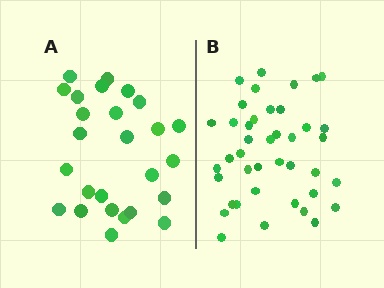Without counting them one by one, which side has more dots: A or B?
Region B (the right region) has more dots.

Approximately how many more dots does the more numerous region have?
Region B has approximately 15 more dots than region A.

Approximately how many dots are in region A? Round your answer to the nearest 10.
About 30 dots. (The exact count is 26, which rounds to 30.)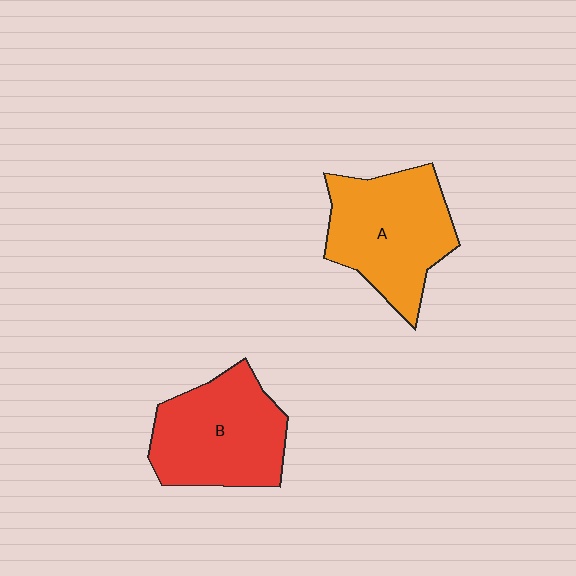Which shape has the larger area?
Shape A (orange).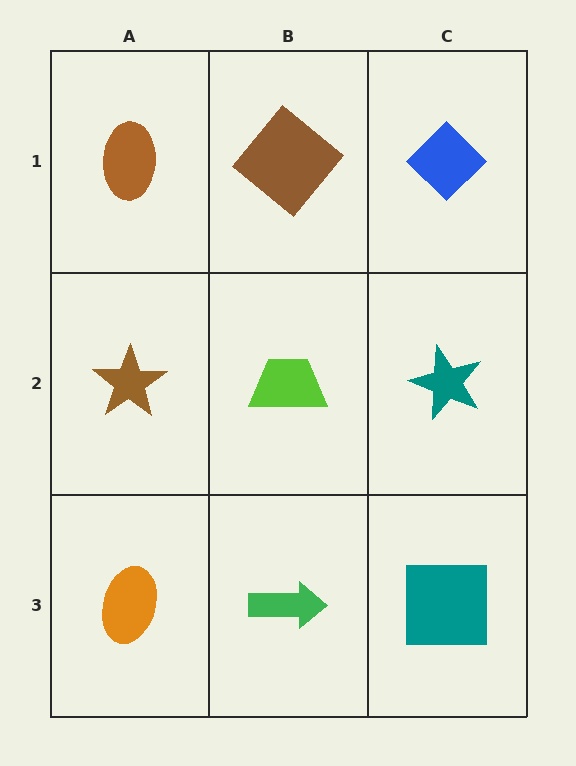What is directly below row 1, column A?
A brown star.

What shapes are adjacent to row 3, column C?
A teal star (row 2, column C), a green arrow (row 3, column B).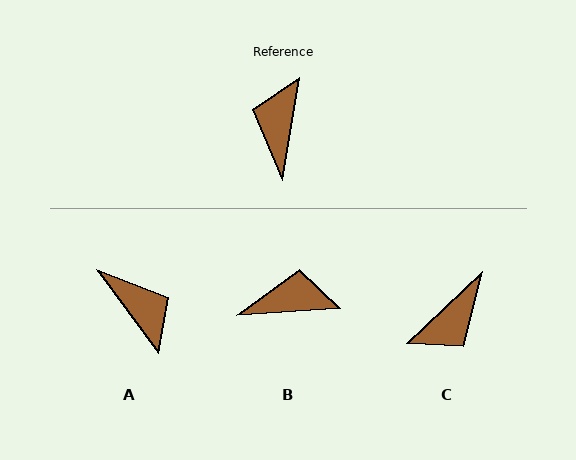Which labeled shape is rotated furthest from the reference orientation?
C, about 143 degrees away.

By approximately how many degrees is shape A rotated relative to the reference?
Approximately 134 degrees clockwise.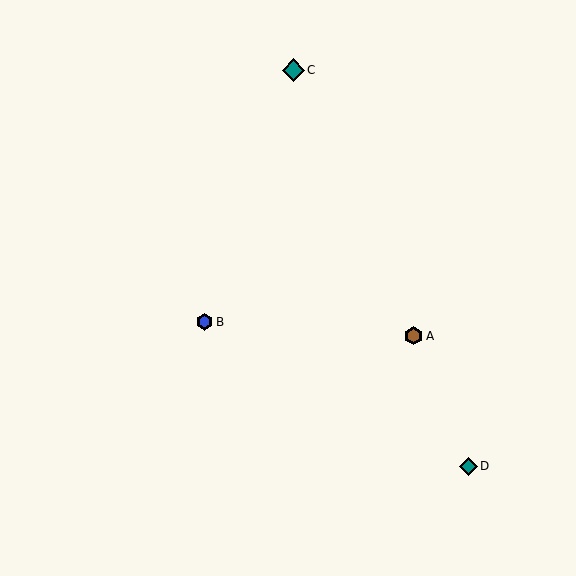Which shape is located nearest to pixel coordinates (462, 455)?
The teal diamond (labeled D) at (468, 466) is nearest to that location.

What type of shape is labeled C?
Shape C is a teal diamond.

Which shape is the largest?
The teal diamond (labeled C) is the largest.